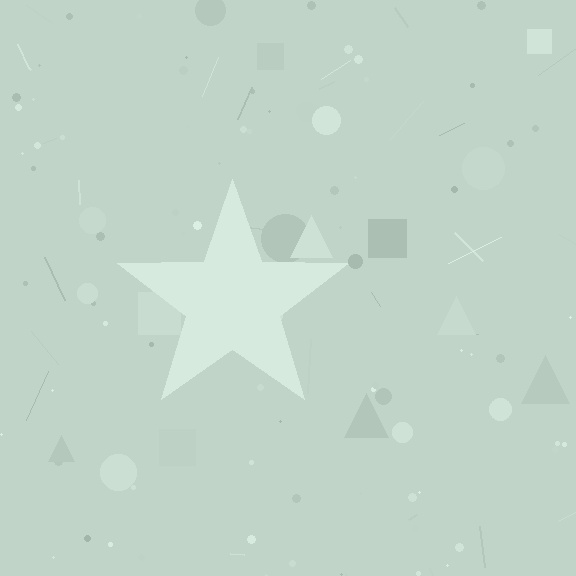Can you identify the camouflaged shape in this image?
The camouflaged shape is a star.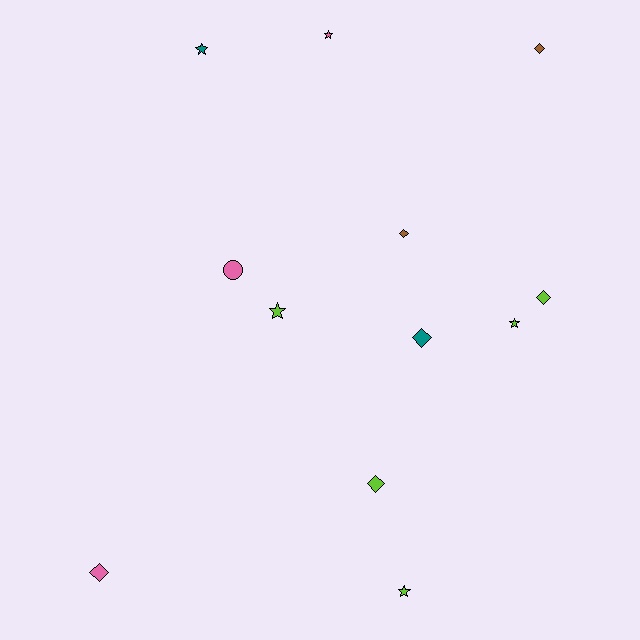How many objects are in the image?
There are 12 objects.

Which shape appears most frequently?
Diamond, with 6 objects.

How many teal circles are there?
There are no teal circles.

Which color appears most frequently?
Lime, with 5 objects.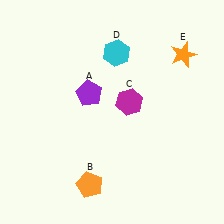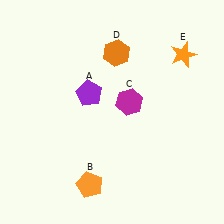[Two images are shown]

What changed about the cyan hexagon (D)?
In Image 1, D is cyan. In Image 2, it changed to orange.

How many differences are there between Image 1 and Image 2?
There is 1 difference between the two images.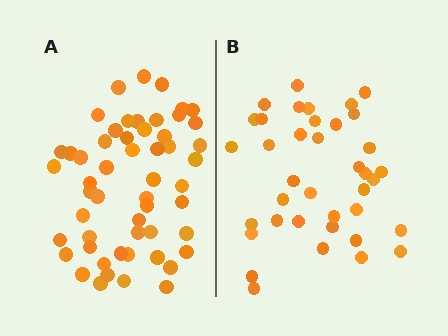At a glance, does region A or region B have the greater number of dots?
Region A (the left region) has more dots.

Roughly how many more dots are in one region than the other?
Region A has approximately 15 more dots than region B.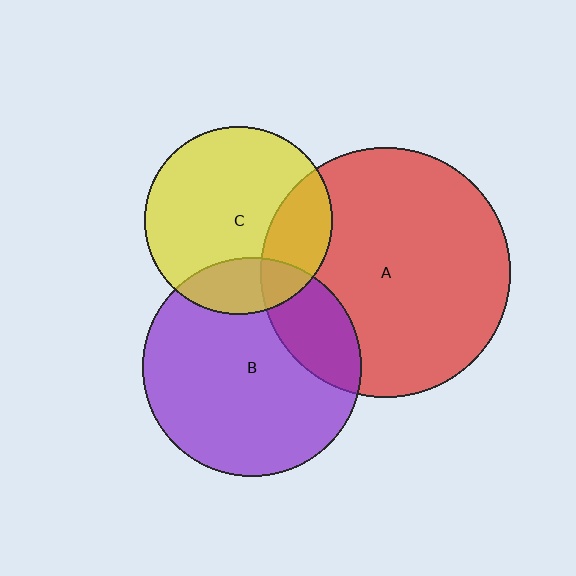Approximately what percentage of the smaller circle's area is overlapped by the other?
Approximately 25%.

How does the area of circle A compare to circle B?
Approximately 1.3 times.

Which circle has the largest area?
Circle A (red).